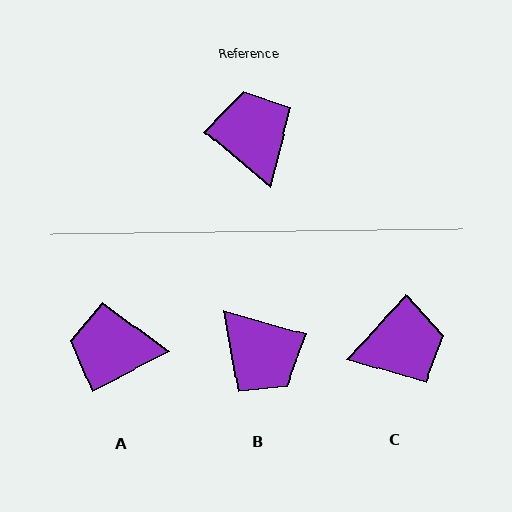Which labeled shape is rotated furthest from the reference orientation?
B, about 156 degrees away.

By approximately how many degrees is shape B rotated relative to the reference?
Approximately 156 degrees clockwise.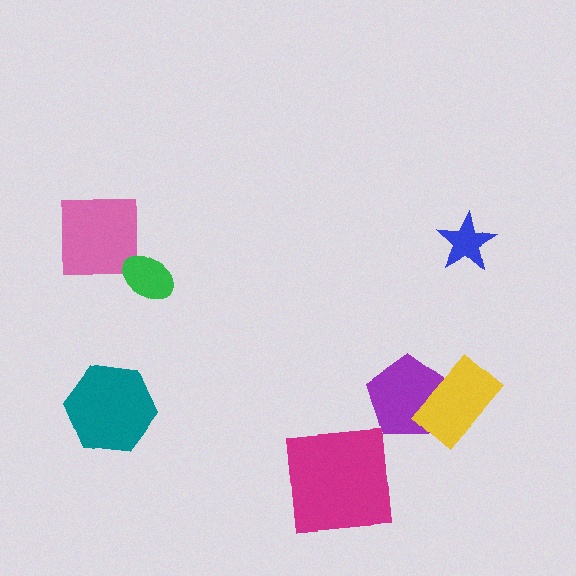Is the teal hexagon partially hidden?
No, no other shape covers it.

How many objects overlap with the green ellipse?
0 objects overlap with the green ellipse.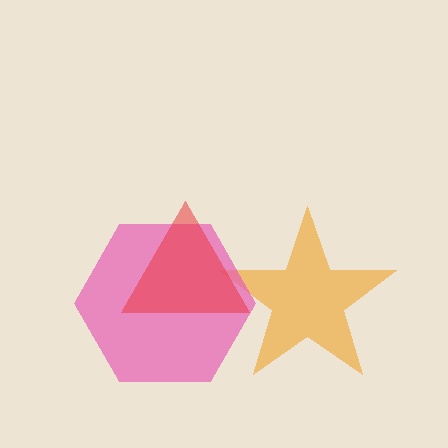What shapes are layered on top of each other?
The layered shapes are: an orange star, a pink hexagon, a red triangle.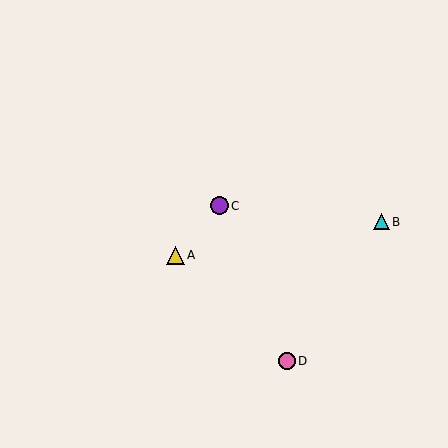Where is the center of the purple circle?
The center of the purple circle is at (219, 206).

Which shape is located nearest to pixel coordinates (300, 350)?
The pink circle (labeled D) at (287, 361) is nearest to that location.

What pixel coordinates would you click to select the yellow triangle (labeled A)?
Click at (175, 255) to select the yellow triangle A.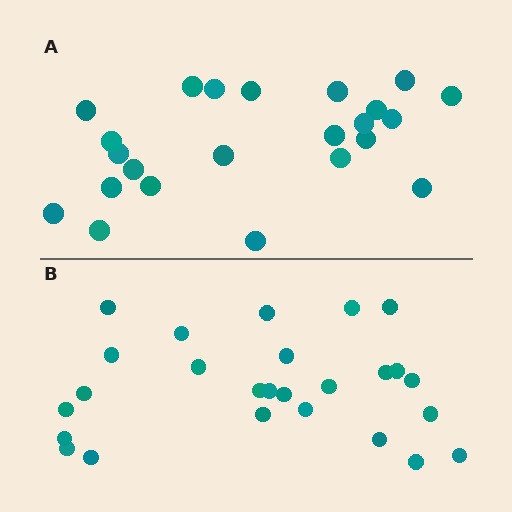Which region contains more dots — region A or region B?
Region B (the bottom region) has more dots.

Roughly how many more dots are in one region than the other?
Region B has just a few more — roughly 2 or 3 more dots than region A.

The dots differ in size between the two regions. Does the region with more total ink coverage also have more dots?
No. Region A has more total ink coverage because its dots are larger, but region B actually contains more individual dots. Total area can be misleading — the number of items is what matters here.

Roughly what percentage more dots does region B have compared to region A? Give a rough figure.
About 15% more.